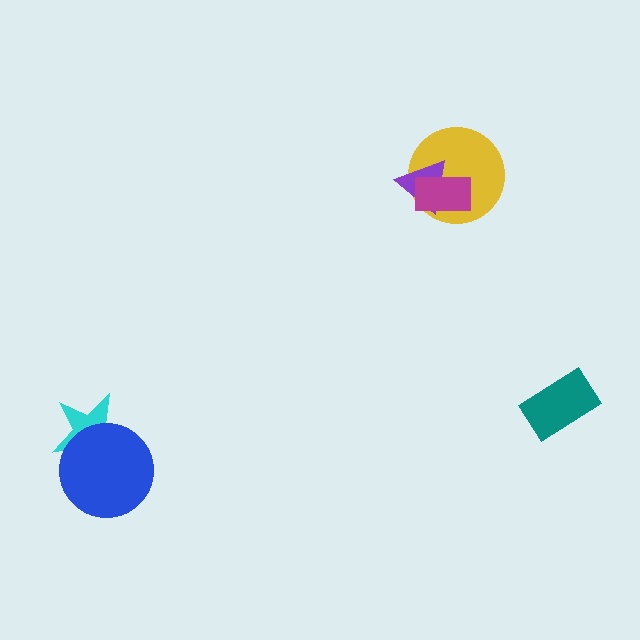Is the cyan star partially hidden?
Yes, it is partially covered by another shape.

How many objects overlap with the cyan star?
1 object overlaps with the cyan star.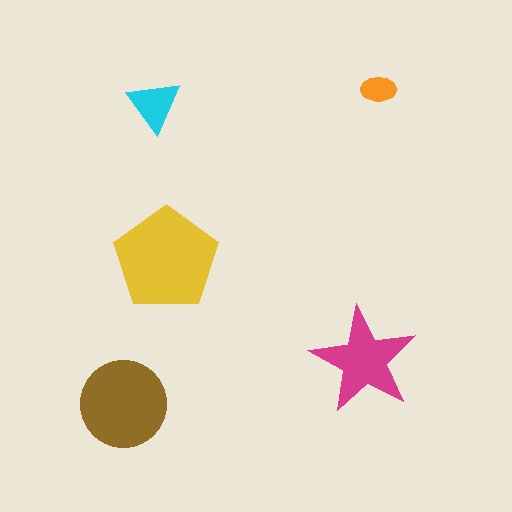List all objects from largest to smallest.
The yellow pentagon, the brown circle, the magenta star, the cyan triangle, the orange ellipse.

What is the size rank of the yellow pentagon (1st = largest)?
1st.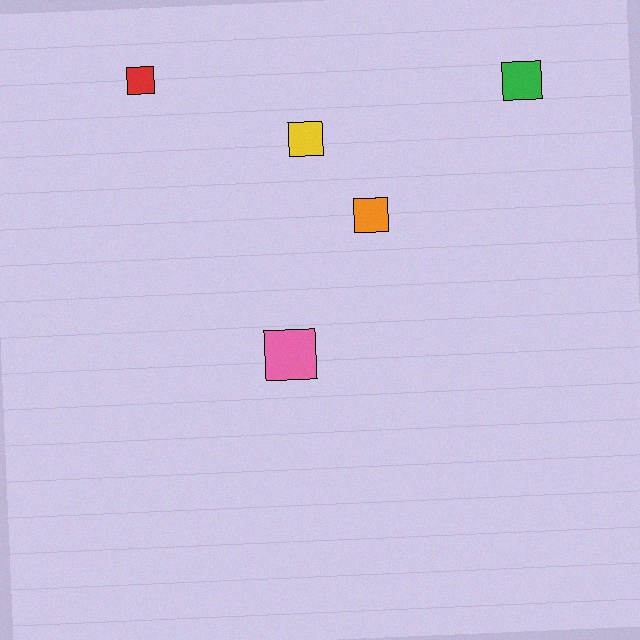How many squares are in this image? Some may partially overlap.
There are 5 squares.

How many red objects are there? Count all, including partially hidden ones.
There is 1 red object.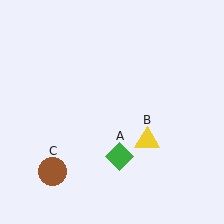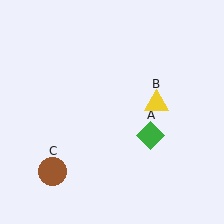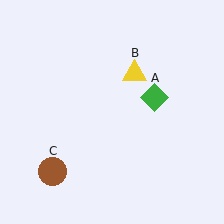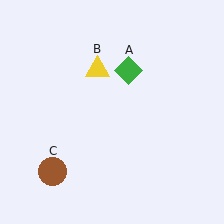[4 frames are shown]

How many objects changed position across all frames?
2 objects changed position: green diamond (object A), yellow triangle (object B).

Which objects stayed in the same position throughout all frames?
Brown circle (object C) remained stationary.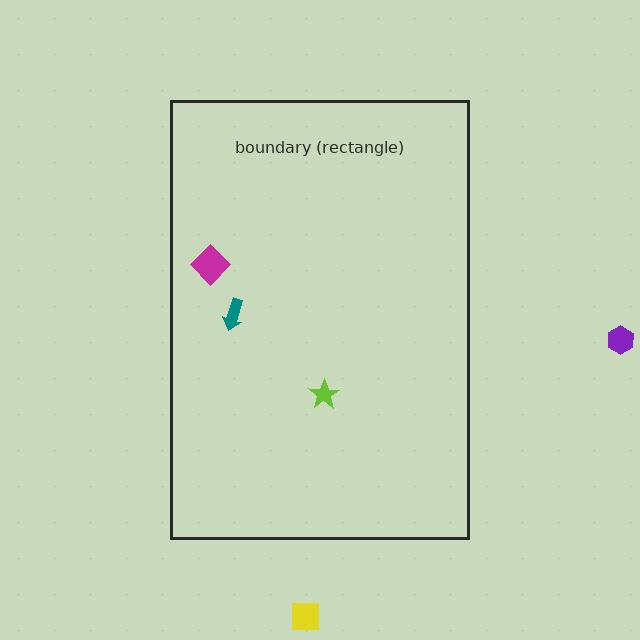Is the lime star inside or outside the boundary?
Inside.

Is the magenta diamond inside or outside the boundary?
Inside.